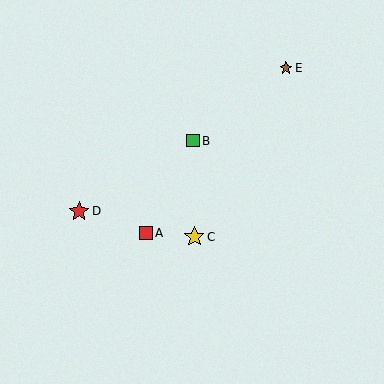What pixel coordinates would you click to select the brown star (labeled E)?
Click at (286, 68) to select the brown star E.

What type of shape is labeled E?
Shape E is a brown star.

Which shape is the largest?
The red star (labeled D) is the largest.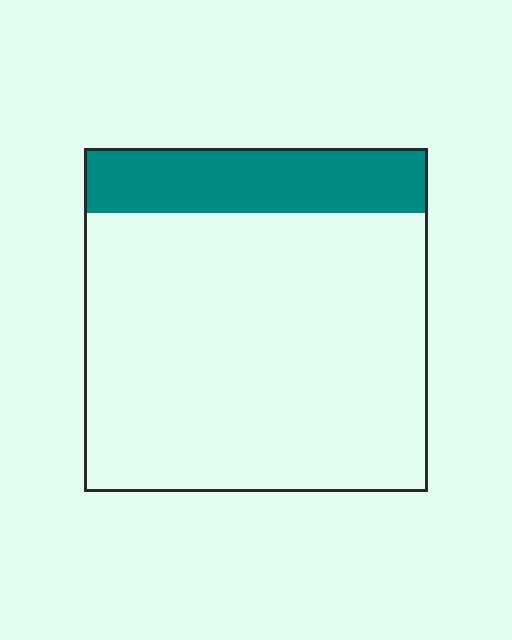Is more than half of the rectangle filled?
No.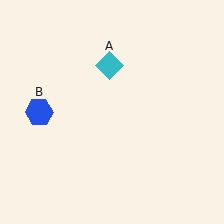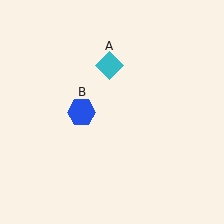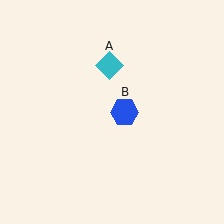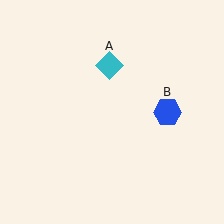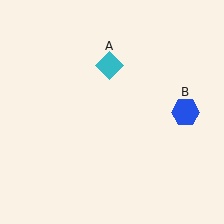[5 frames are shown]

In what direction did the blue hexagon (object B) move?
The blue hexagon (object B) moved right.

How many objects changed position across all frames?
1 object changed position: blue hexagon (object B).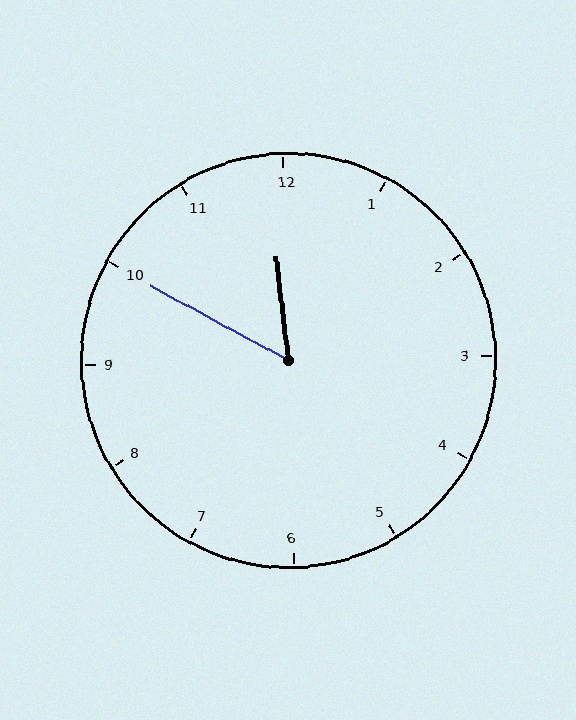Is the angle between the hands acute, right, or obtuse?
It is acute.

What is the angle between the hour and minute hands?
Approximately 55 degrees.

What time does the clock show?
11:50.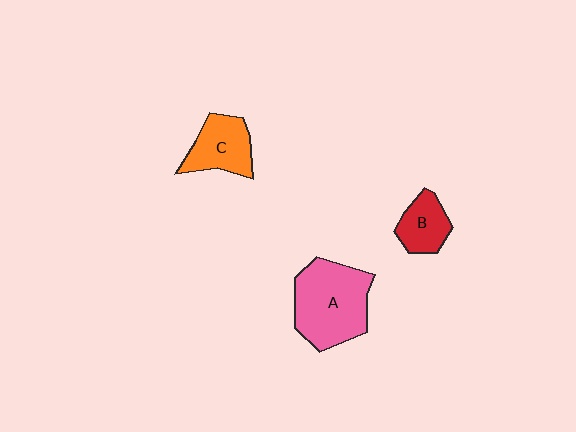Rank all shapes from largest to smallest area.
From largest to smallest: A (pink), C (orange), B (red).